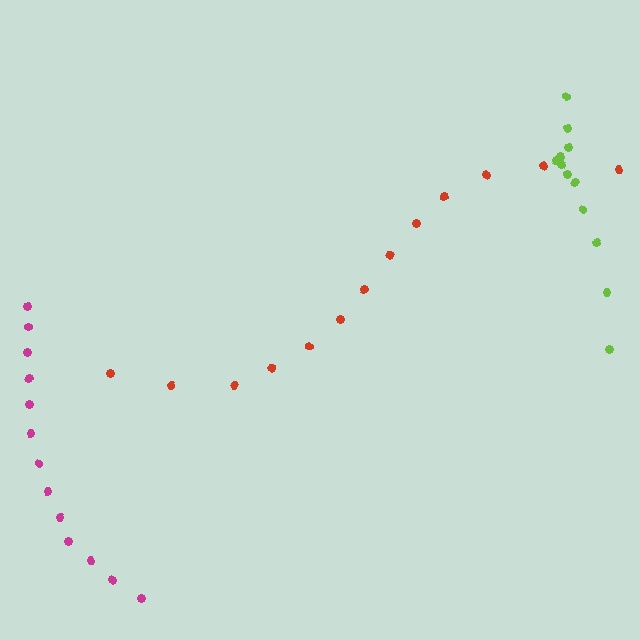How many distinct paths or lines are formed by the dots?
There are 3 distinct paths.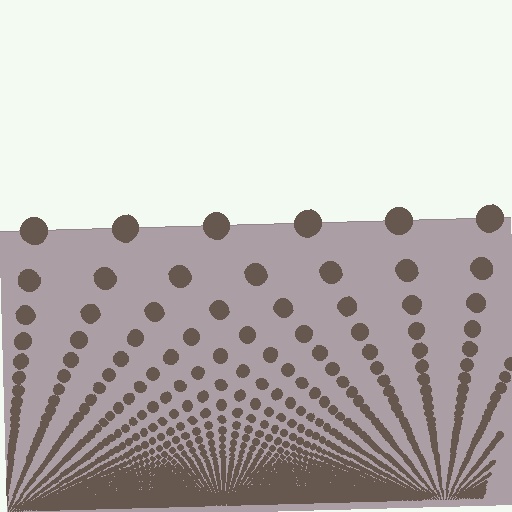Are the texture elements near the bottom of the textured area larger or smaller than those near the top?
Smaller. The gradient is inverted — elements near the bottom are smaller and denser.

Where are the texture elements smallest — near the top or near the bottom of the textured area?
Near the bottom.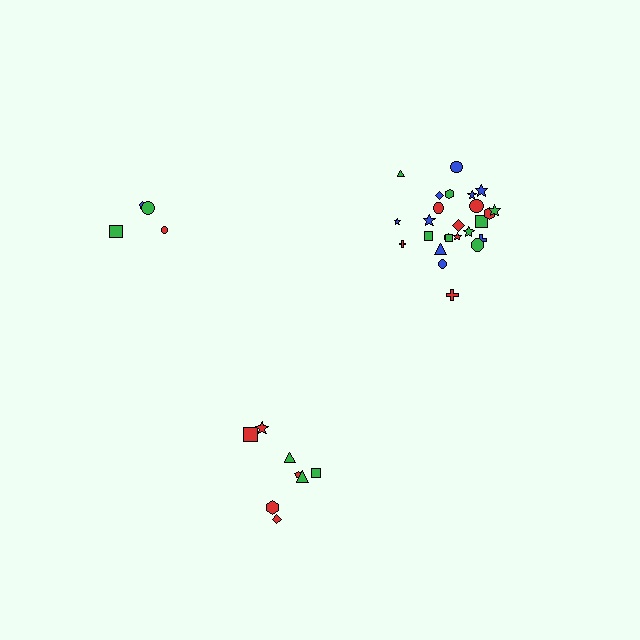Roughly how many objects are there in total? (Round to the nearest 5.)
Roughly 35 objects in total.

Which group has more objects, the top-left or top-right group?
The top-right group.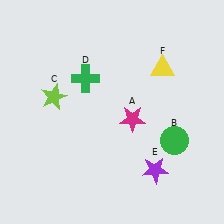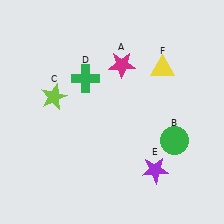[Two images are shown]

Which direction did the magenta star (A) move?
The magenta star (A) moved up.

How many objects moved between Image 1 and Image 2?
1 object moved between the two images.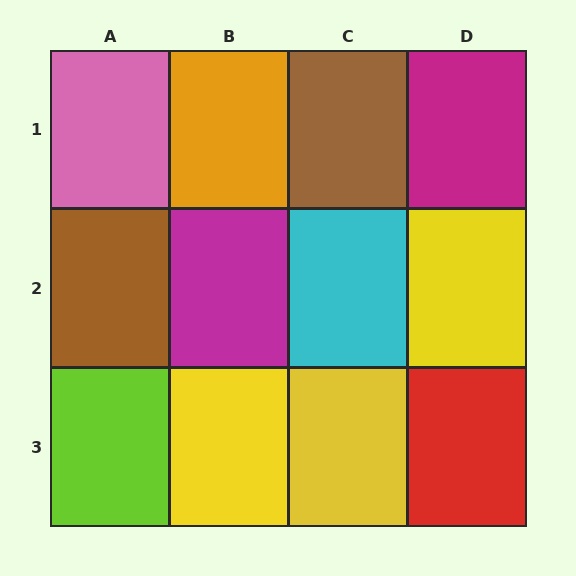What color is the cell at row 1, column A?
Pink.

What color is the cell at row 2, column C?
Cyan.